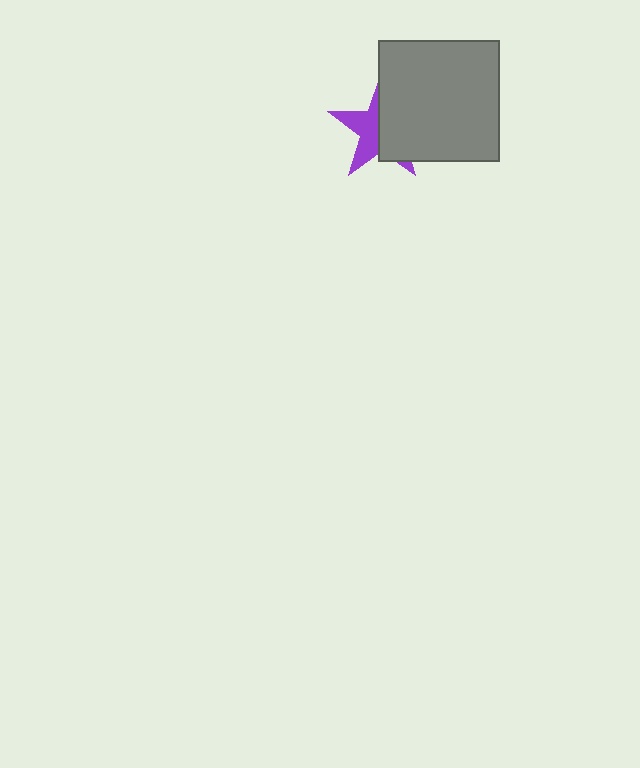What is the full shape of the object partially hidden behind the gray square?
The partially hidden object is a purple star.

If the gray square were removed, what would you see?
You would see the complete purple star.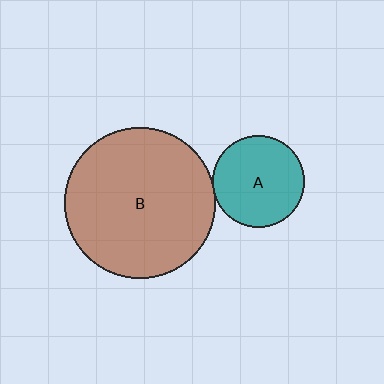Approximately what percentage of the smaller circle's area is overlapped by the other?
Approximately 5%.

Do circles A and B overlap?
Yes.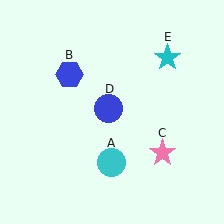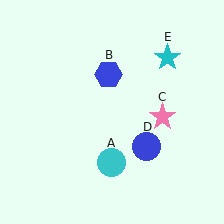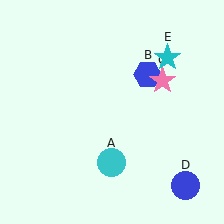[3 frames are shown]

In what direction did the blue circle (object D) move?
The blue circle (object D) moved down and to the right.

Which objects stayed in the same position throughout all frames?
Cyan circle (object A) and cyan star (object E) remained stationary.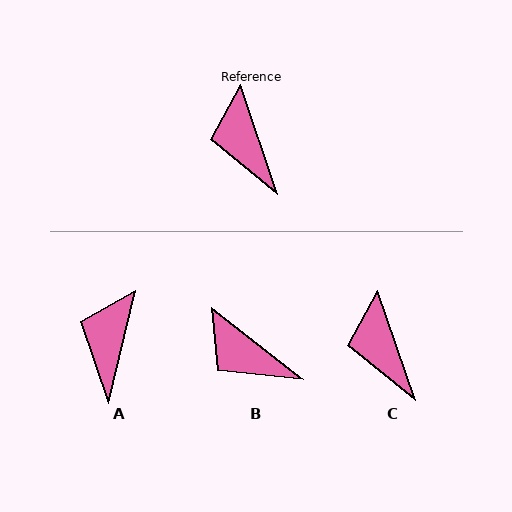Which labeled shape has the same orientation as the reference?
C.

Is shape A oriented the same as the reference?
No, it is off by about 33 degrees.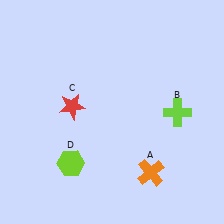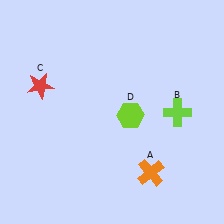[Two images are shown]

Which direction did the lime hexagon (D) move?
The lime hexagon (D) moved right.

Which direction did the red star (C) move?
The red star (C) moved left.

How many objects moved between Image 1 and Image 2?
2 objects moved between the two images.